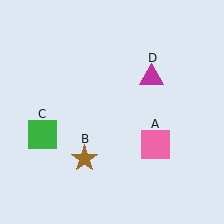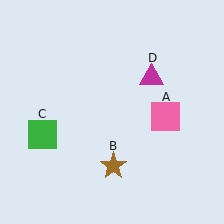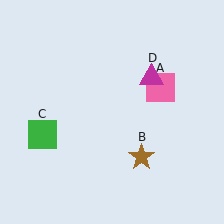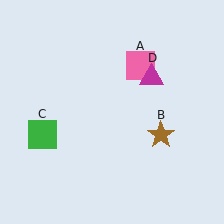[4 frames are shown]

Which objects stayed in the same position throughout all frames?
Green square (object C) and magenta triangle (object D) remained stationary.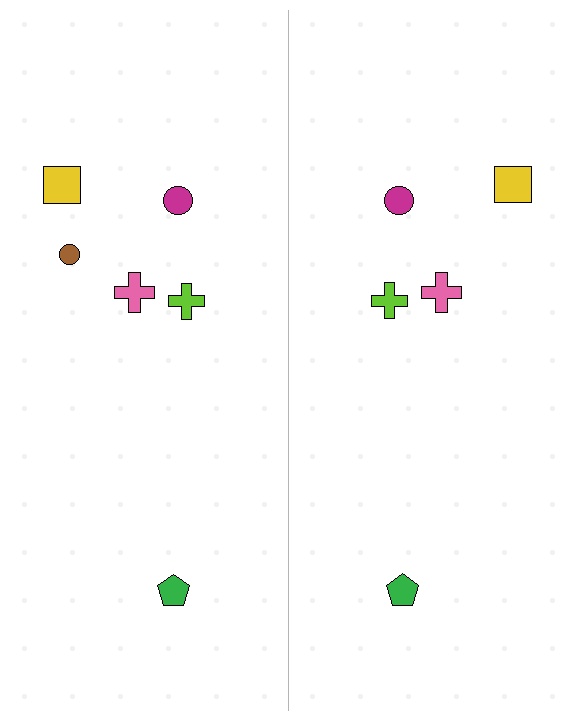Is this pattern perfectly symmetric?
No, the pattern is not perfectly symmetric. A brown circle is missing from the right side.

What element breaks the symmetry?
A brown circle is missing from the right side.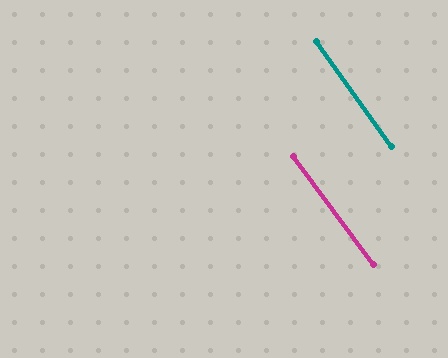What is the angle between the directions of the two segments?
Approximately 1 degree.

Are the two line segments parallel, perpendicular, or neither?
Parallel — their directions differ by only 0.6°.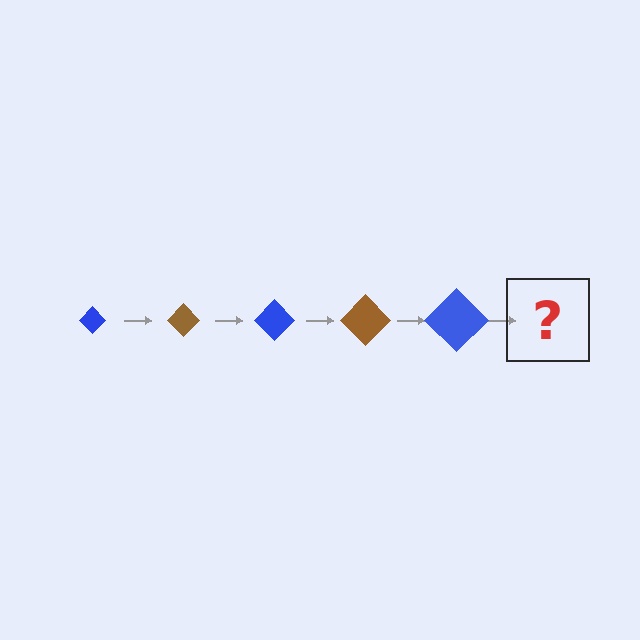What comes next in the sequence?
The next element should be a brown diamond, larger than the previous one.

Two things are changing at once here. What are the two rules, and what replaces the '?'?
The two rules are that the diamond grows larger each step and the color cycles through blue and brown. The '?' should be a brown diamond, larger than the previous one.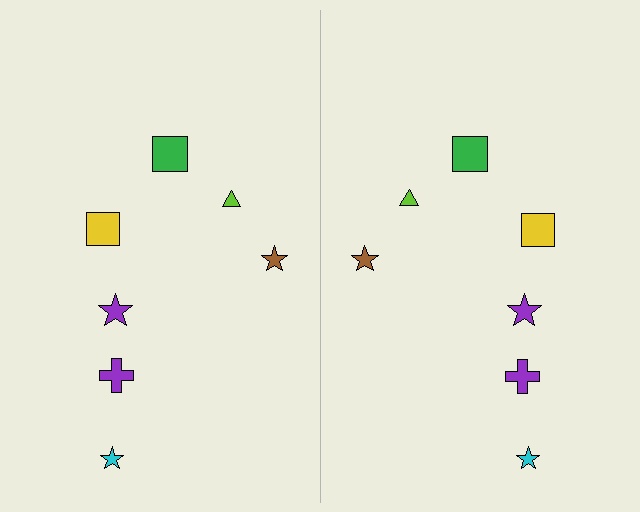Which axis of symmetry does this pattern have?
The pattern has a vertical axis of symmetry running through the center of the image.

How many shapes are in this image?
There are 14 shapes in this image.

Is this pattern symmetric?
Yes, this pattern has bilateral (reflection) symmetry.